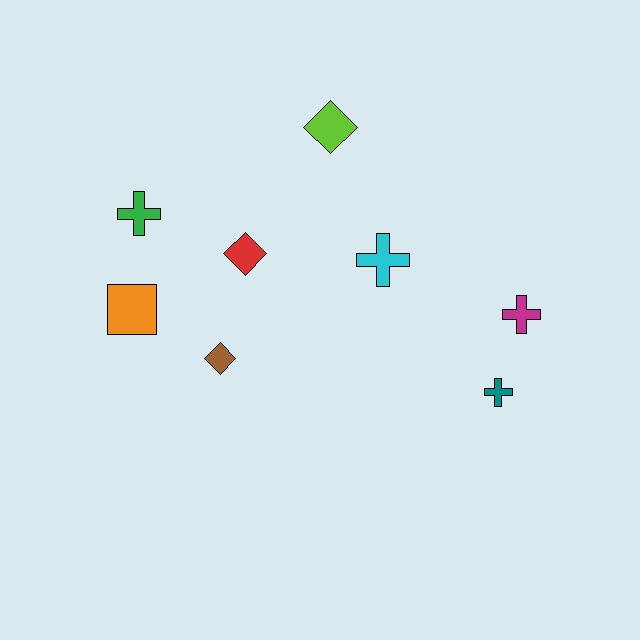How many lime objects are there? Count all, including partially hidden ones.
There is 1 lime object.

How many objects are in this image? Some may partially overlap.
There are 8 objects.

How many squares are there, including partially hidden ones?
There is 1 square.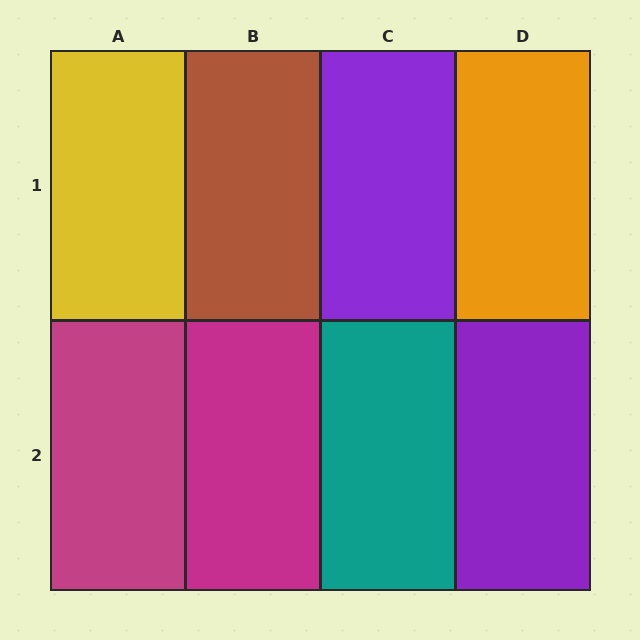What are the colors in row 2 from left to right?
Magenta, magenta, teal, purple.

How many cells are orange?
1 cell is orange.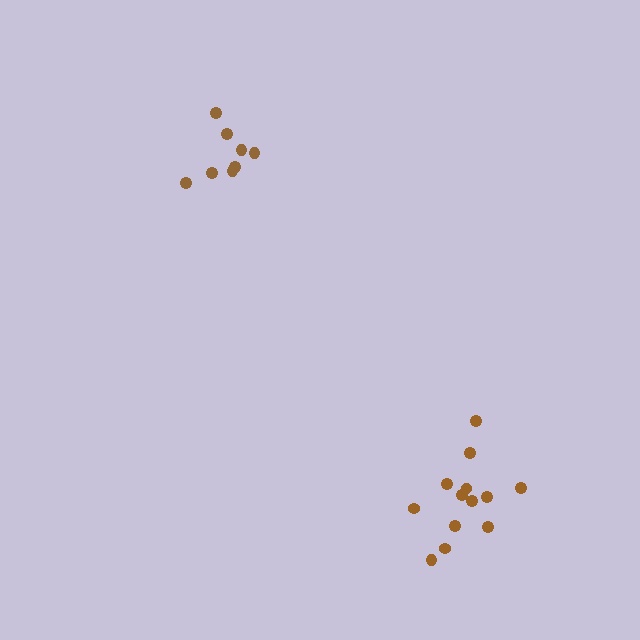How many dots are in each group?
Group 1: 8 dots, Group 2: 13 dots (21 total).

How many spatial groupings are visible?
There are 2 spatial groupings.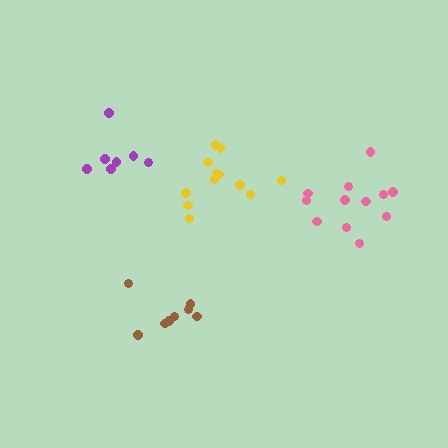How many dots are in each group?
Group 1: 7 dots, Group 2: 12 dots, Group 3: 12 dots, Group 4: 8 dots (39 total).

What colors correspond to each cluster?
The clusters are colored: purple, yellow, pink, brown.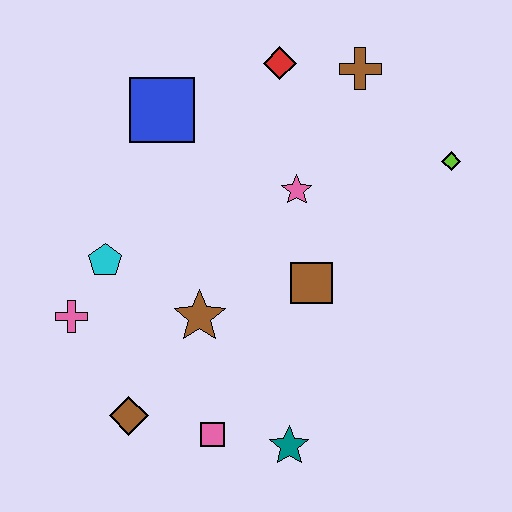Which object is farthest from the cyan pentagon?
The lime diamond is farthest from the cyan pentagon.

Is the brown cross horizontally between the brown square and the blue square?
No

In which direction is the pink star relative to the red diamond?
The pink star is below the red diamond.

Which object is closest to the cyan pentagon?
The pink cross is closest to the cyan pentagon.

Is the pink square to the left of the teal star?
Yes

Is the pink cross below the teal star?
No